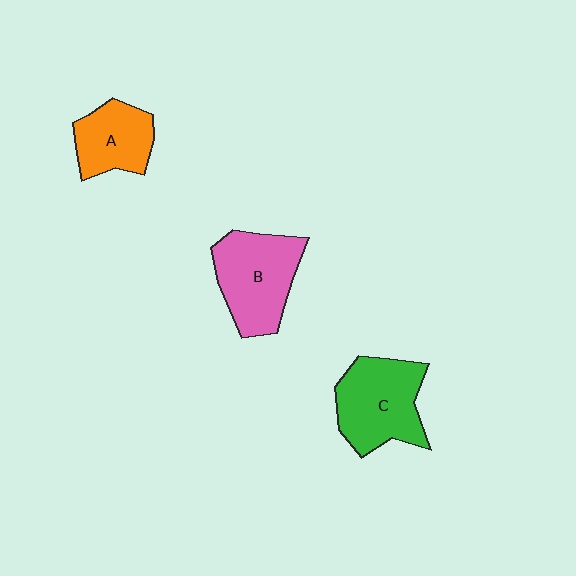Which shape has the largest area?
Shape C (green).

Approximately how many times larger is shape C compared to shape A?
Approximately 1.4 times.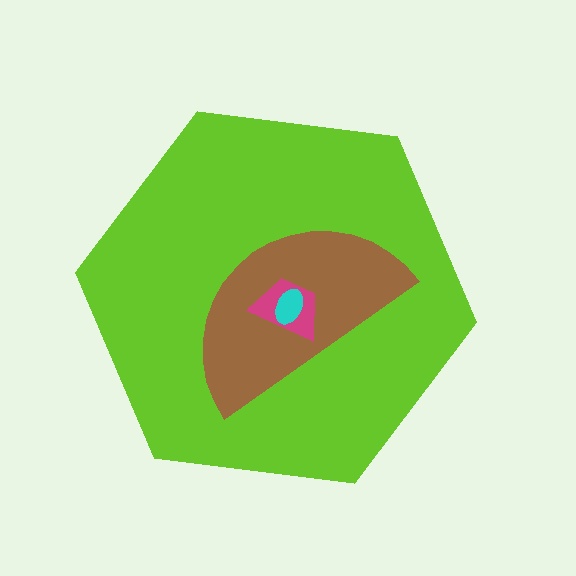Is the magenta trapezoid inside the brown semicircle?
Yes.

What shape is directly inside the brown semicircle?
The magenta trapezoid.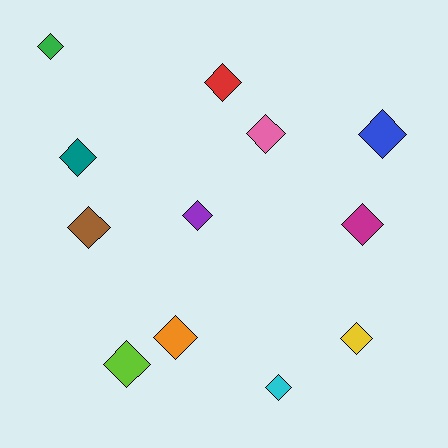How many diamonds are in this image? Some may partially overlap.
There are 12 diamonds.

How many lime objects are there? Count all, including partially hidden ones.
There is 1 lime object.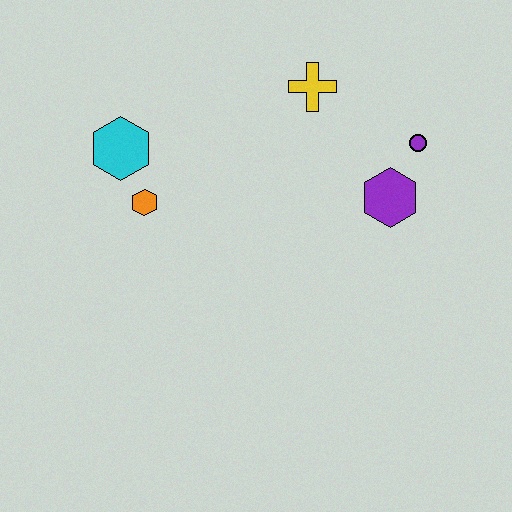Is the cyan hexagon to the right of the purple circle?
No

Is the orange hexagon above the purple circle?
No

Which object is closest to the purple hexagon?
The purple circle is closest to the purple hexagon.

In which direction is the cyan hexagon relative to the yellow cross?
The cyan hexagon is to the left of the yellow cross.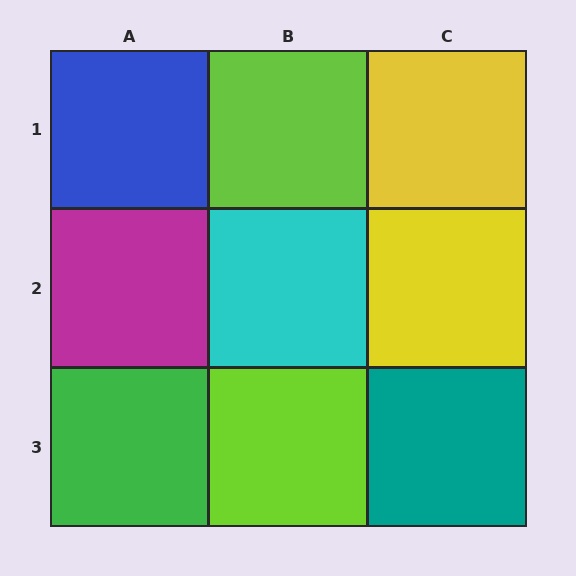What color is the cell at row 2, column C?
Yellow.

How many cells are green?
1 cell is green.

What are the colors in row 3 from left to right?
Green, lime, teal.